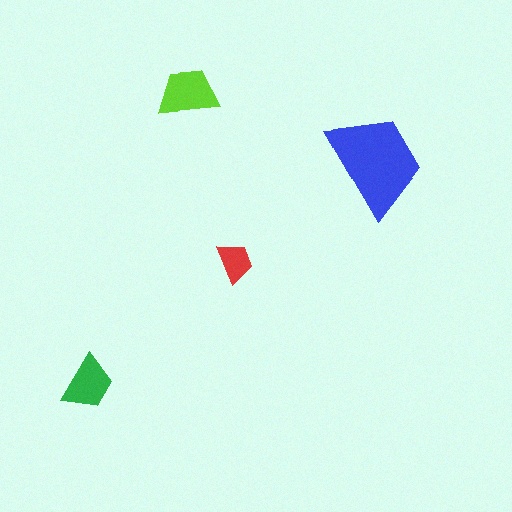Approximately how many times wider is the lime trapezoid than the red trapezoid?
About 1.5 times wider.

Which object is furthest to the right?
The blue trapezoid is rightmost.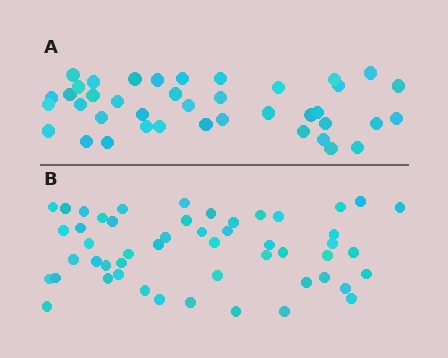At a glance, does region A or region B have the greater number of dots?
Region B (the bottom region) has more dots.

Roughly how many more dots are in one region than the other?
Region B has roughly 12 or so more dots than region A.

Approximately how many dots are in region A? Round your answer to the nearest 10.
About 40 dots.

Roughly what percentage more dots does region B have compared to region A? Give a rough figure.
About 30% more.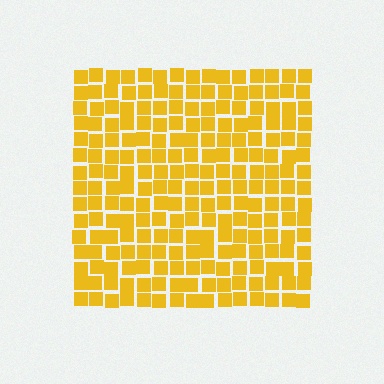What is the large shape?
The large shape is a square.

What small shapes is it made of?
It is made of small squares.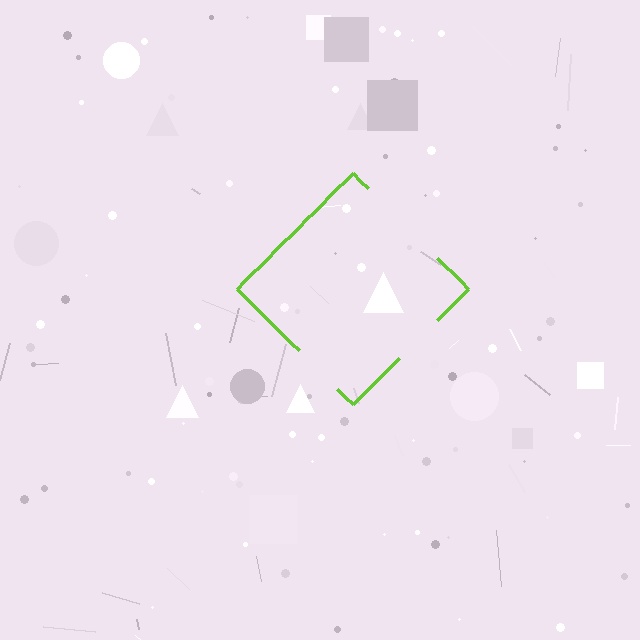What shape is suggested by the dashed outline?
The dashed outline suggests a diamond.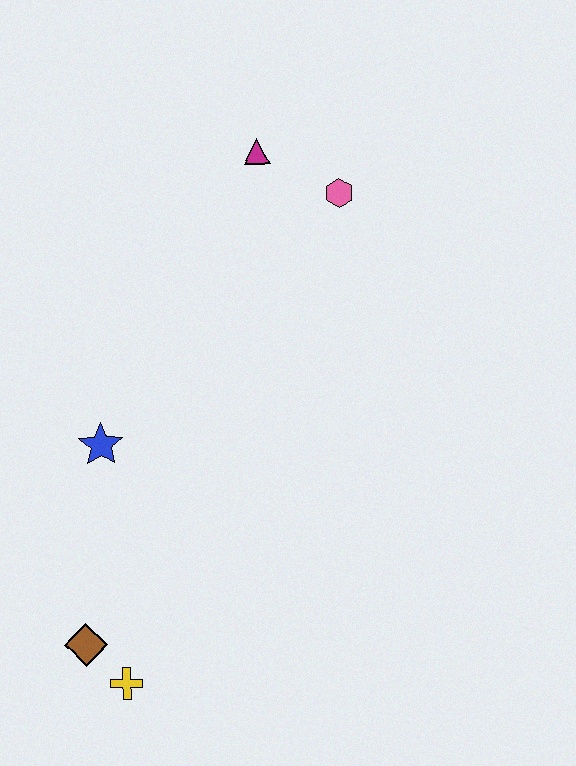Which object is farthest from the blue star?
The pink hexagon is farthest from the blue star.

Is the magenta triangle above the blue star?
Yes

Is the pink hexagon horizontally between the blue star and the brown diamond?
No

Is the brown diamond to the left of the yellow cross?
Yes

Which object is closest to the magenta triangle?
The pink hexagon is closest to the magenta triangle.